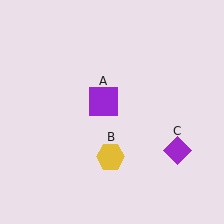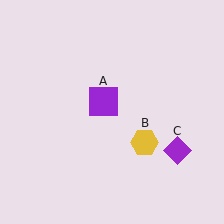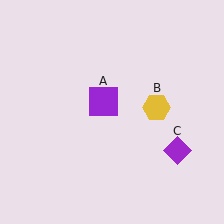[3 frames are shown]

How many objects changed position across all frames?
1 object changed position: yellow hexagon (object B).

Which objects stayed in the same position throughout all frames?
Purple square (object A) and purple diamond (object C) remained stationary.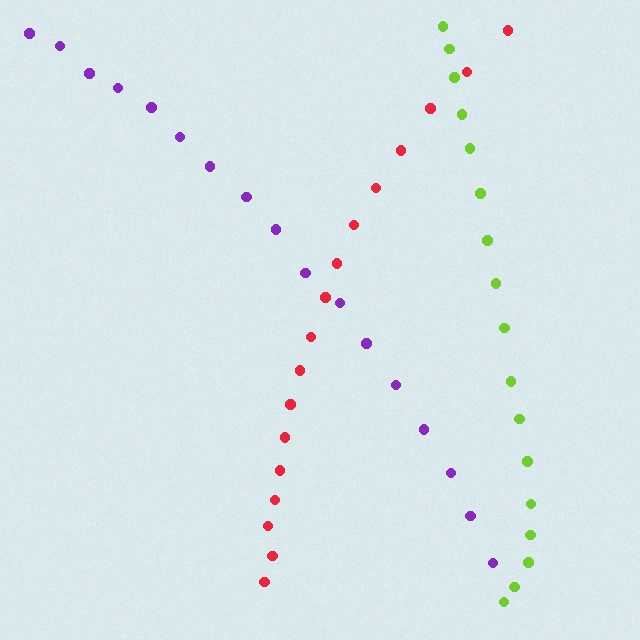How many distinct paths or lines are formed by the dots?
There are 3 distinct paths.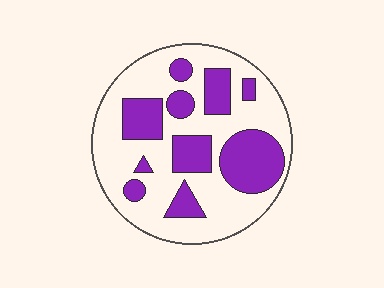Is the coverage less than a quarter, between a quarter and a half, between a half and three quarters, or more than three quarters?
Between a quarter and a half.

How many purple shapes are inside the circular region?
10.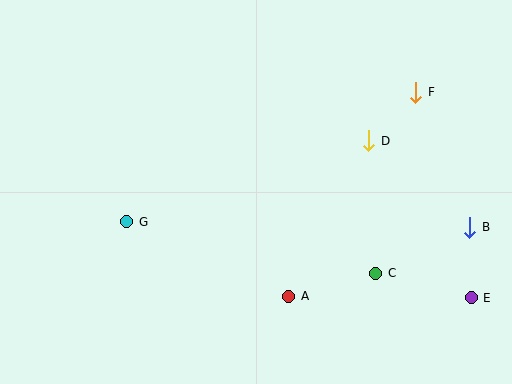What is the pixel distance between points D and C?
The distance between D and C is 133 pixels.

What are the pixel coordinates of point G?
Point G is at (127, 222).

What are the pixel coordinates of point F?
Point F is at (416, 92).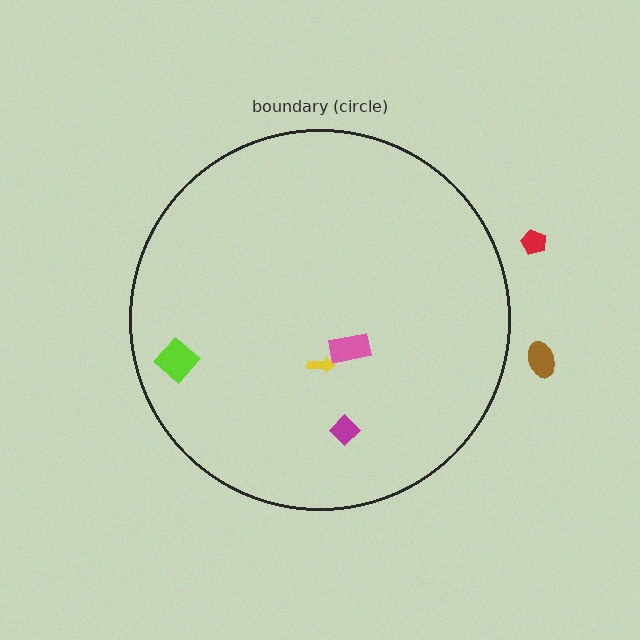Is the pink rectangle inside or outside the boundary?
Inside.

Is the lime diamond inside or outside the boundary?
Inside.